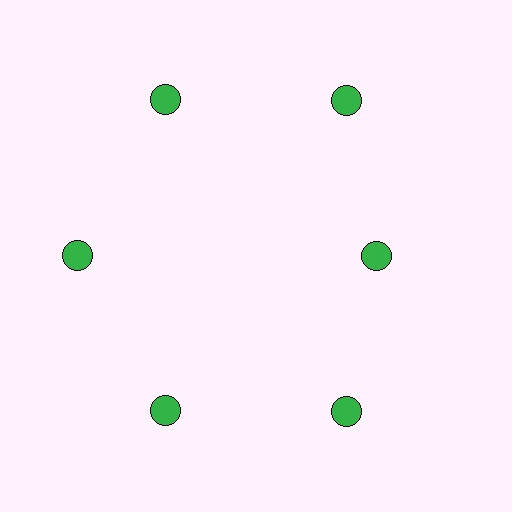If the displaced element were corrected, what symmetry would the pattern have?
It would have 6-fold rotational symmetry — the pattern would map onto itself every 60 degrees.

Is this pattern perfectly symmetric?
No. The 6 green circles are arranged in a ring, but one element near the 3 o'clock position is pulled inward toward the center, breaking the 6-fold rotational symmetry.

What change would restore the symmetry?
The symmetry would be restored by moving it outward, back onto the ring so that all 6 circles sit at equal angles and equal distance from the center.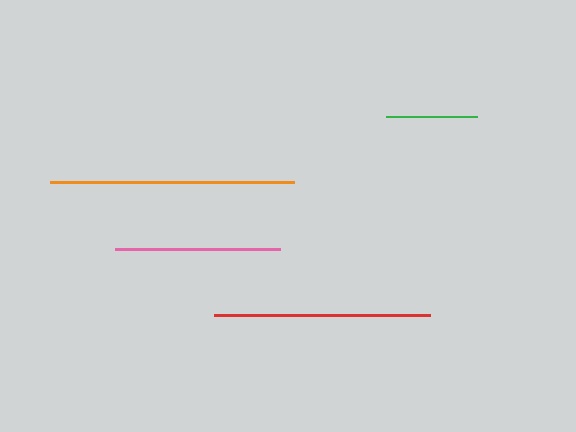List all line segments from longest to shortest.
From longest to shortest: orange, red, pink, green.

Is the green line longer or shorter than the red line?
The red line is longer than the green line.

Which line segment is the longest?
The orange line is the longest at approximately 244 pixels.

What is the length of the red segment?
The red segment is approximately 216 pixels long.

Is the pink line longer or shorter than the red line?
The red line is longer than the pink line.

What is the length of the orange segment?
The orange segment is approximately 244 pixels long.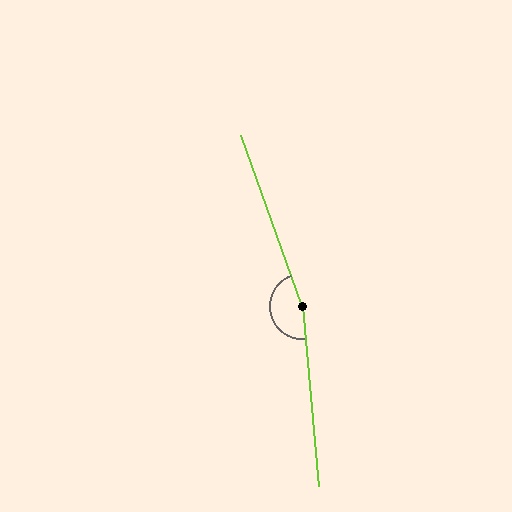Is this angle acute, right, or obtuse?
It is obtuse.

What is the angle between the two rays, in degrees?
Approximately 166 degrees.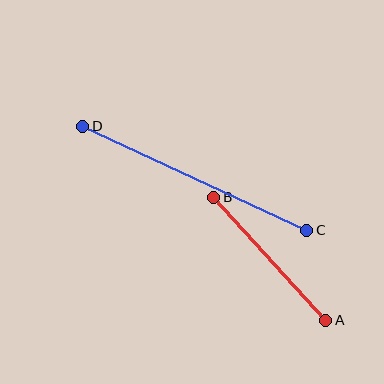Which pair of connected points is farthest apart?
Points C and D are farthest apart.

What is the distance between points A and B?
The distance is approximately 166 pixels.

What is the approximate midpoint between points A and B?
The midpoint is at approximately (270, 259) pixels.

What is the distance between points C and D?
The distance is approximately 247 pixels.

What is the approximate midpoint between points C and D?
The midpoint is at approximately (195, 178) pixels.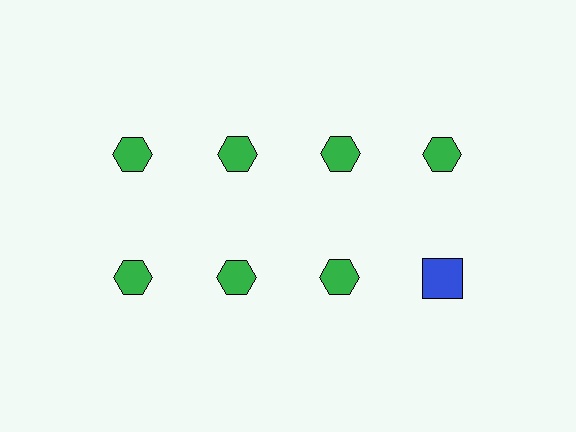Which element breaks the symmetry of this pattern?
The blue square in the second row, second from right column breaks the symmetry. All other shapes are green hexagons.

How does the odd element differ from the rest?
It differs in both color (blue instead of green) and shape (square instead of hexagon).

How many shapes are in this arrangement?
There are 8 shapes arranged in a grid pattern.